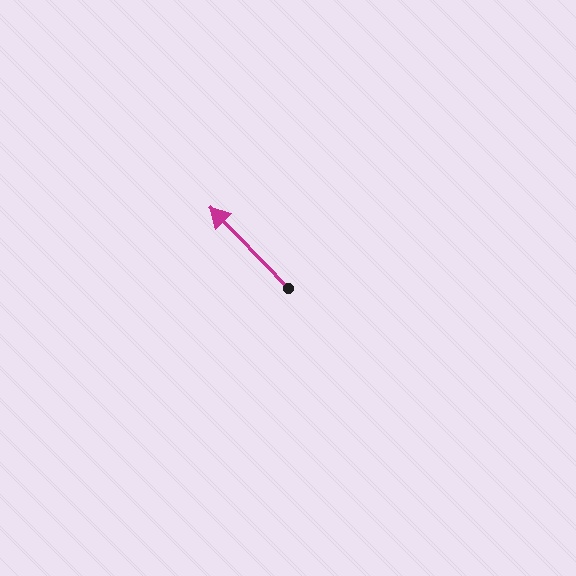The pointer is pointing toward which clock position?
Roughly 11 o'clock.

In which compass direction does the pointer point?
Northwest.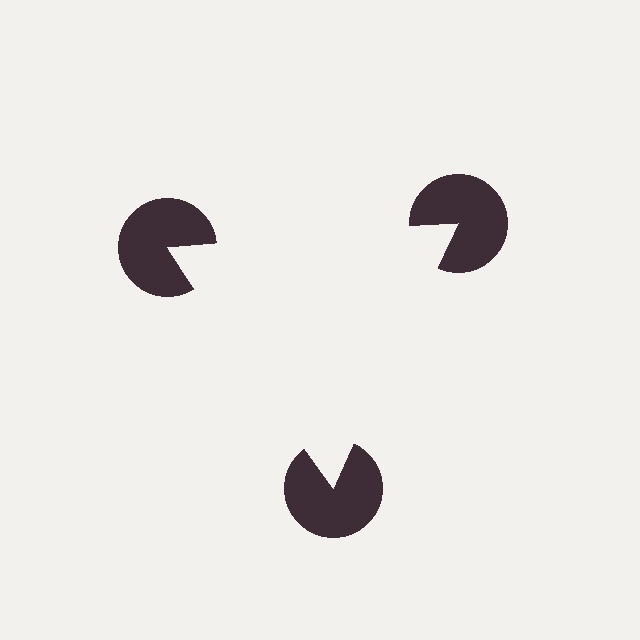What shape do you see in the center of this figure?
An illusory triangle — its edges are inferred from the aligned wedge cuts in the pac-man discs, not physically drawn.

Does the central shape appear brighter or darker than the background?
It typically appears slightly brighter than the background, even though no actual brightness change is drawn.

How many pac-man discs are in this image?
There are 3 — one at each vertex of the illusory triangle.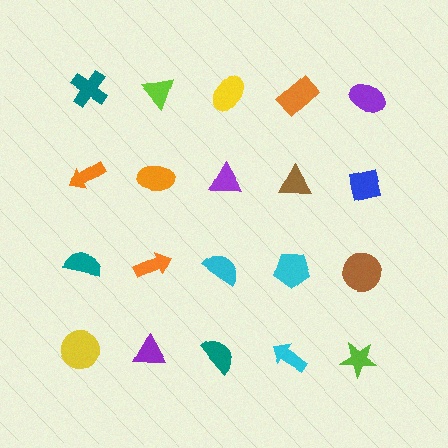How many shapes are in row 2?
5 shapes.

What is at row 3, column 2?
An orange arrow.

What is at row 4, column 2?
A purple triangle.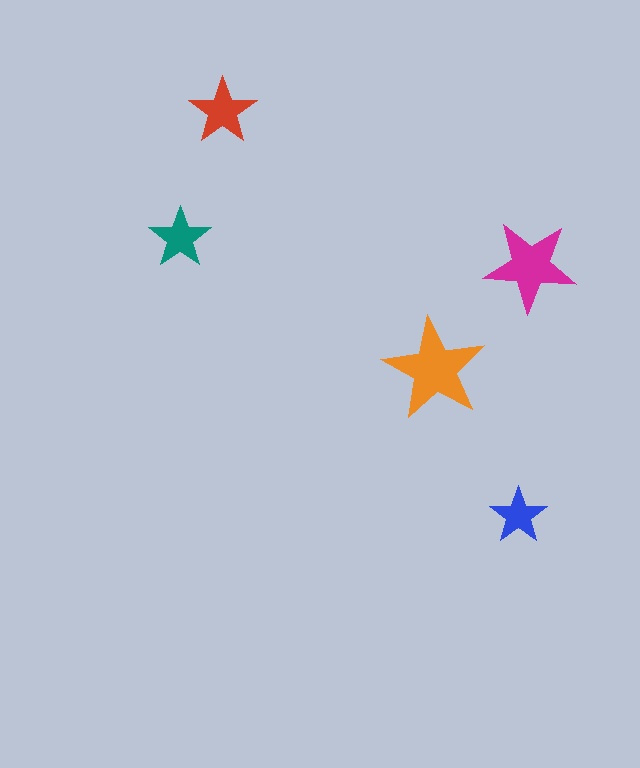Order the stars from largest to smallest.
the orange one, the magenta one, the red one, the teal one, the blue one.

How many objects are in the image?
There are 5 objects in the image.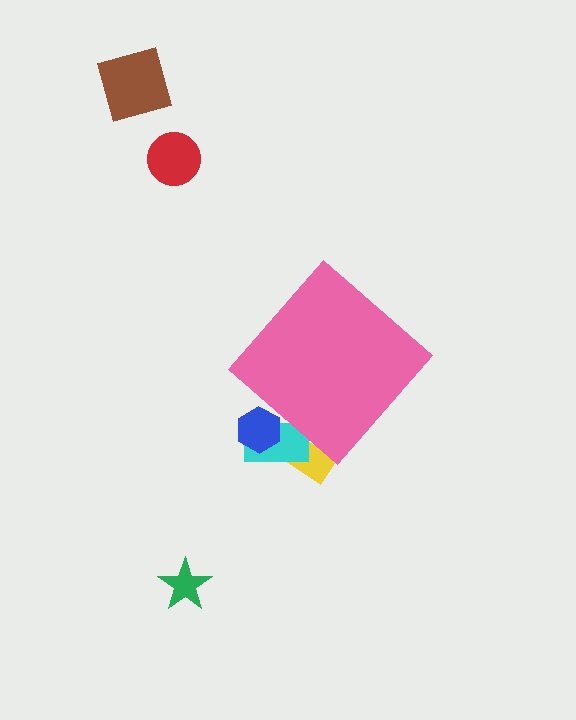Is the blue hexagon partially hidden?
Yes, the blue hexagon is partially hidden behind the pink diamond.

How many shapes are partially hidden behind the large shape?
3 shapes are partially hidden.